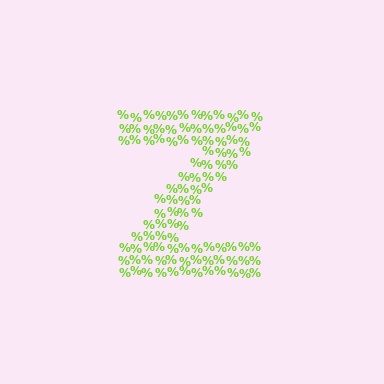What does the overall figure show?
The overall figure shows the letter Z.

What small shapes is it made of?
It is made of small percent signs.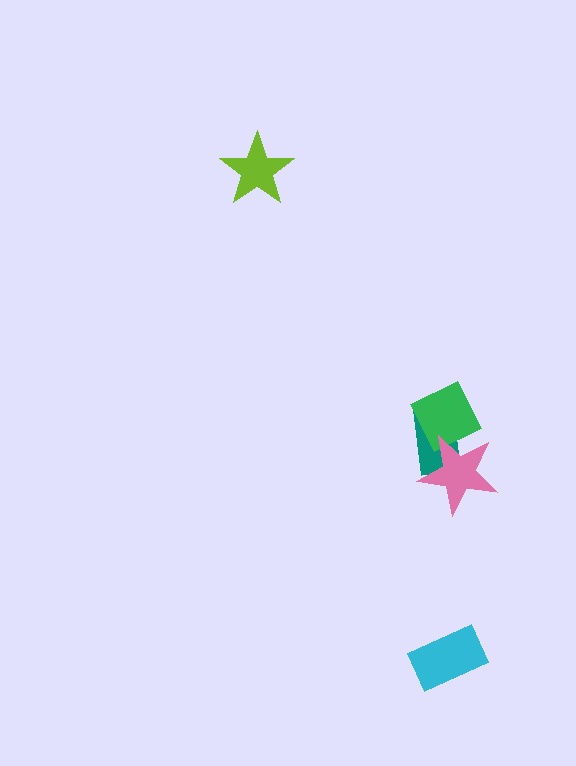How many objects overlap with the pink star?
2 objects overlap with the pink star.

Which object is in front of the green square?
The pink star is in front of the green square.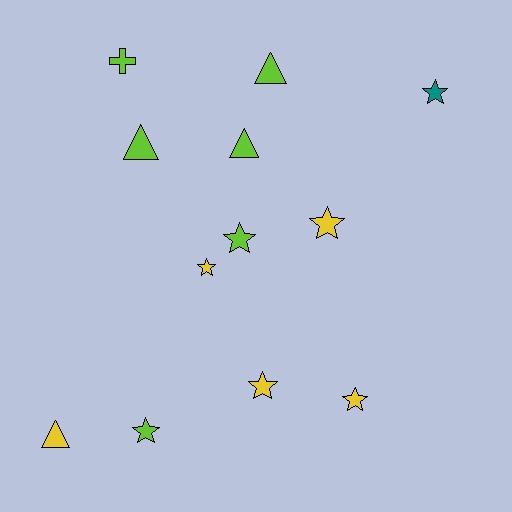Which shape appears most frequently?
Star, with 7 objects.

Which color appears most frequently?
Lime, with 6 objects.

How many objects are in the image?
There are 12 objects.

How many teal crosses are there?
There are no teal crosses.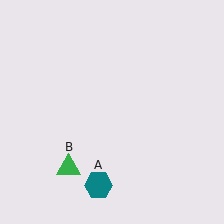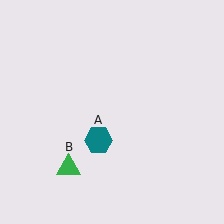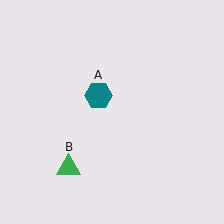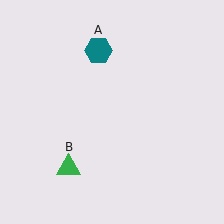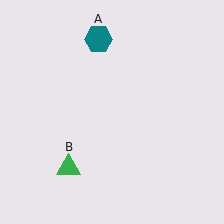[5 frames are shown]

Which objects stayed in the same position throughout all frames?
Green triangle (object B) remained stationary.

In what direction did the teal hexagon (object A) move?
The teal hexagon (object A) moved up.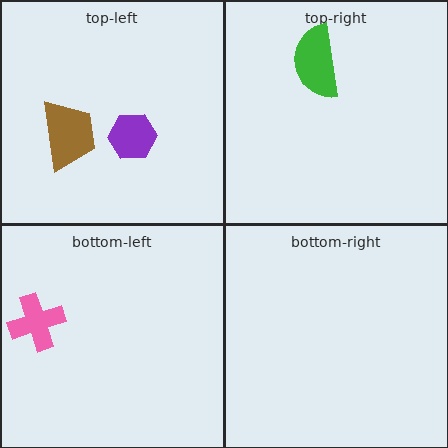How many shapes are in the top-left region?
2.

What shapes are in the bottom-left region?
The pink cross.